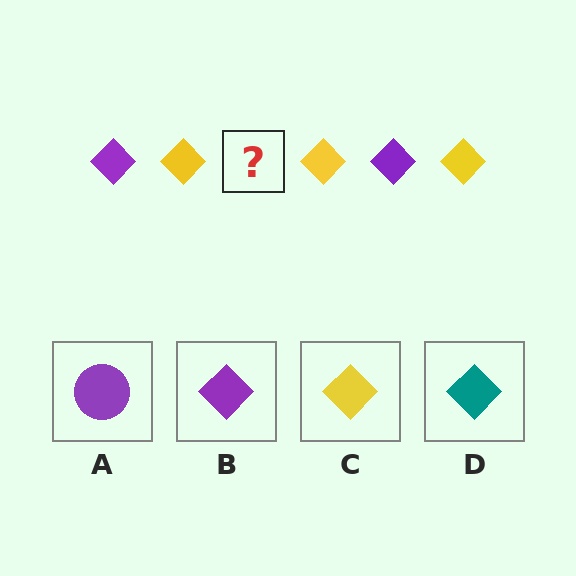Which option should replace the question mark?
Option B.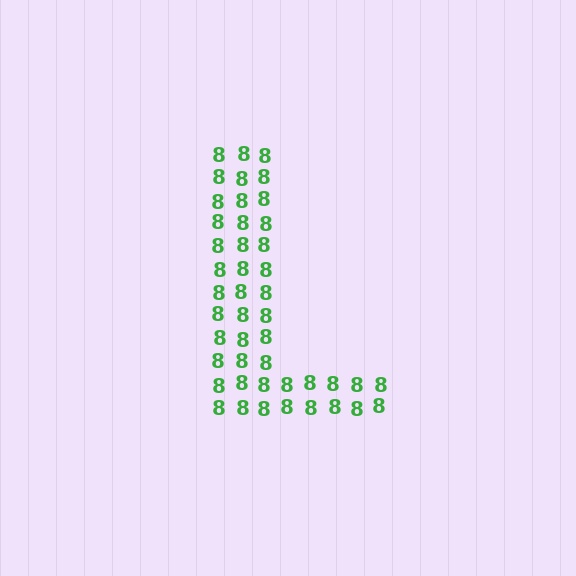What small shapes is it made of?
It is made of small digit 8's.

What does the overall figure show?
The overall figure shows the letter L.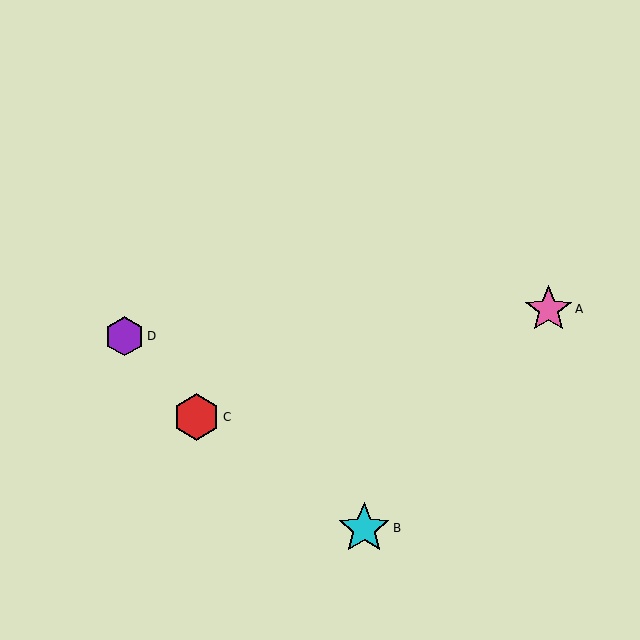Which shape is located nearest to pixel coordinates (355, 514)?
The cyan star (labeled B) at (364, 528) is nearest to that location.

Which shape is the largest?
The cyan star (labeled B) is the largest.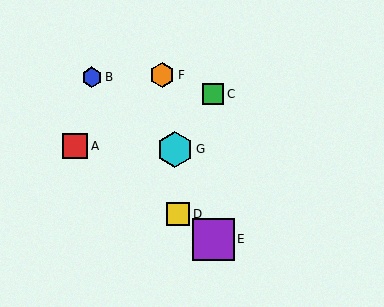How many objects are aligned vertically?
2 objects (C, E) are aligned vertically.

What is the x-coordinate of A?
Object A is at x≈75.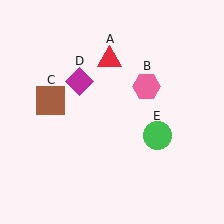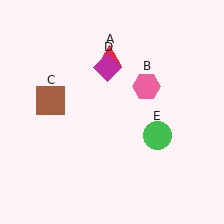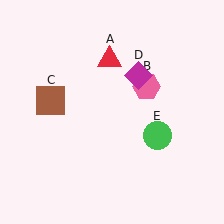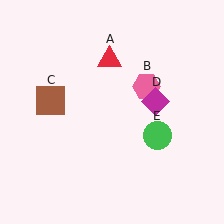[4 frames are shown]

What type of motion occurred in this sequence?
The magenta diamond (object D) rotated clockwise around the center of the scene.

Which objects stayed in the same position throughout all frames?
Red triangle (object A) and pink hexagon (object B) and brown square (object C) and green circle (object E) remained stationary.